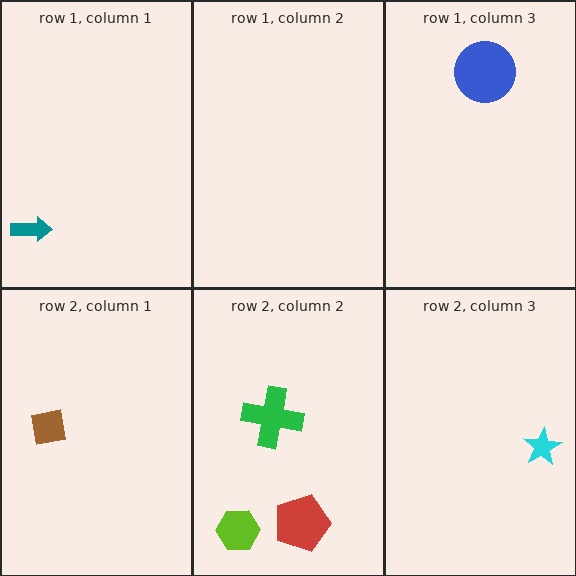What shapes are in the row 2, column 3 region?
The cyan star.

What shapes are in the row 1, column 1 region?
The teal arrow.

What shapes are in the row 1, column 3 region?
The blue circle.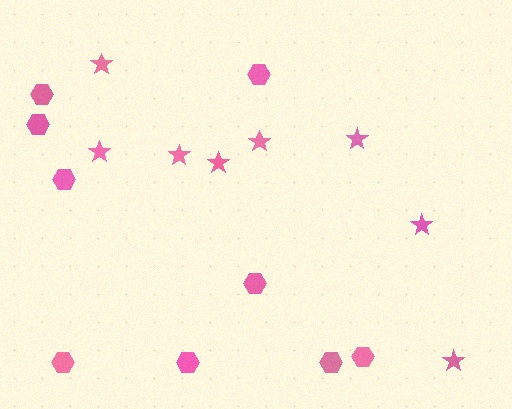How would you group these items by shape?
There are 2 groups: one group of hexagons (9) and one group of stars (8).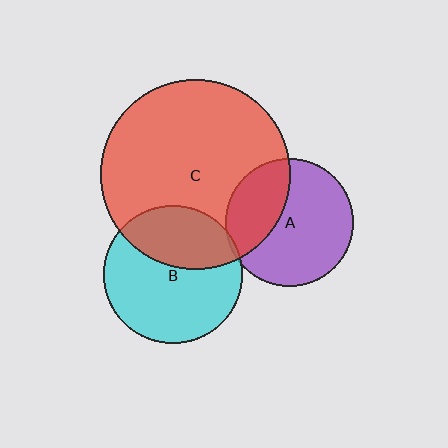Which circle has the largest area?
Circle C (red).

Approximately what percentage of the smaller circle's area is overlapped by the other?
Approximately 5%.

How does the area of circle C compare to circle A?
Approximately 2.2 times.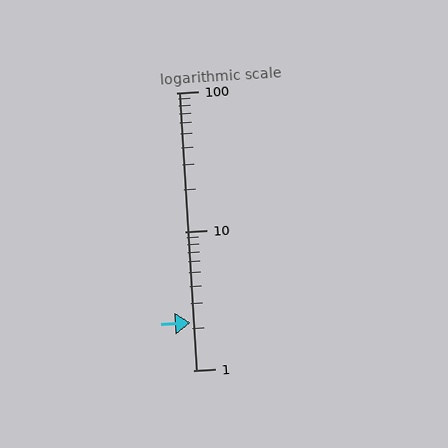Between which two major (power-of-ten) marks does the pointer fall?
The pointer is between 1 and 10.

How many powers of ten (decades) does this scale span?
The scale spans 2 decades, from 1 to 100.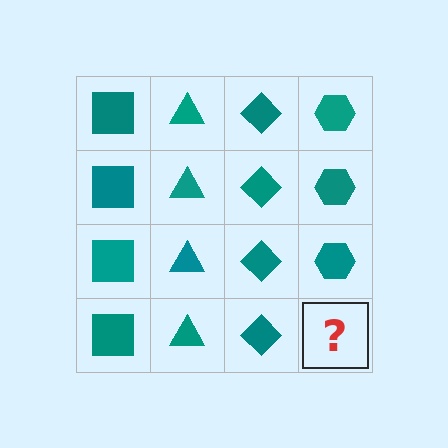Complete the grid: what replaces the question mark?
The question mark should be replaced with a teal hexagon.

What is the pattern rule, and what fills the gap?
The rule is that each column has a consistent shape. The gap should be filled with a teal hexagon.